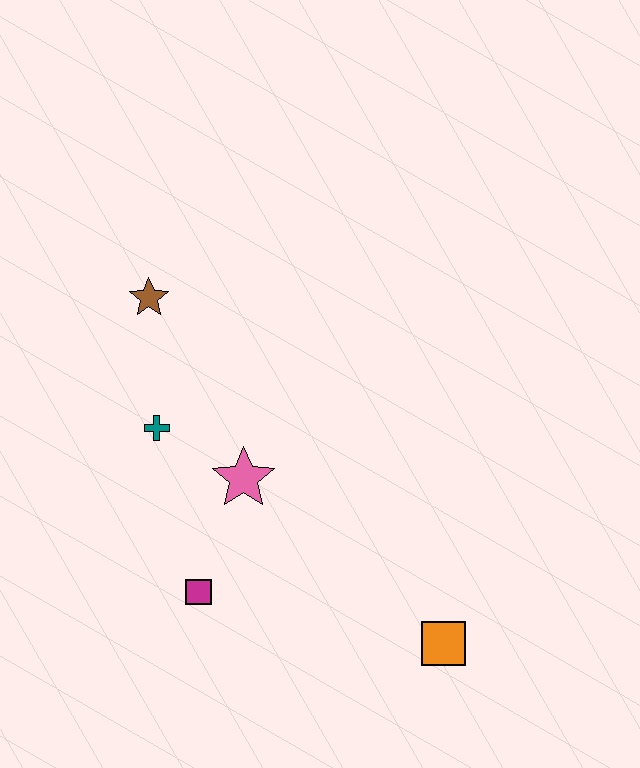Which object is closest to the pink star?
The teal cross is closest to the pink star.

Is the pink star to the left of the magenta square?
No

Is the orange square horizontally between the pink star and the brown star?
No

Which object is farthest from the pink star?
The orange square is farthest from the pink star.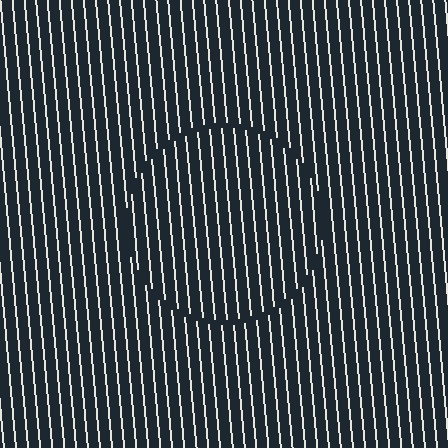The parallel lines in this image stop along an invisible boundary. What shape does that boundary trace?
An illusory circle. The interior of the shape contains the same grating, shifted by half a period — the contour is defined by the phase discontinuity where line-ends from the inner and outer gratings abut.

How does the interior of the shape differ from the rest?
The interior of the shape contains the same grating, shifted by half a period — the contour is defined by the phase discontinuity where line-ends from the inner and outer gratings abut.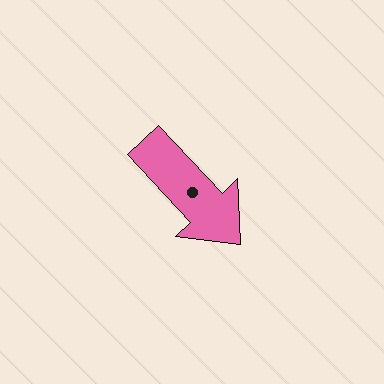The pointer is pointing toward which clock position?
Roughly 5 o'clock.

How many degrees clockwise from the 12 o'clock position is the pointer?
Approximately 137 degrees.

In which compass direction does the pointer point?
Southeast.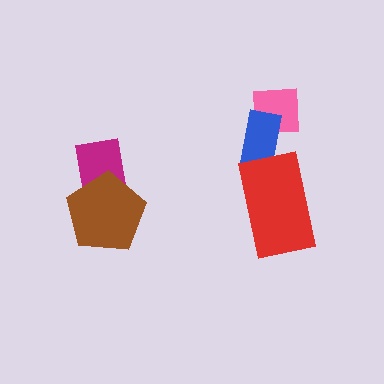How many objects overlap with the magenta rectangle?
1 object overlaps with the magenta rectangle.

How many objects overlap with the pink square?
1 object overlaps with the pink square.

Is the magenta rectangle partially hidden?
Yes, it is partially covered by another shape.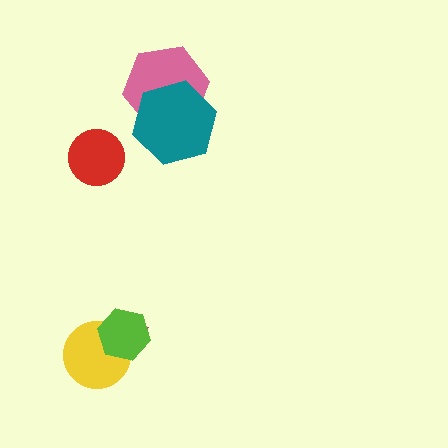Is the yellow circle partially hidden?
Yes, it is partially covered by another shape.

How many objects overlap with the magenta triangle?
2 objects overlap with the magenta triangle.